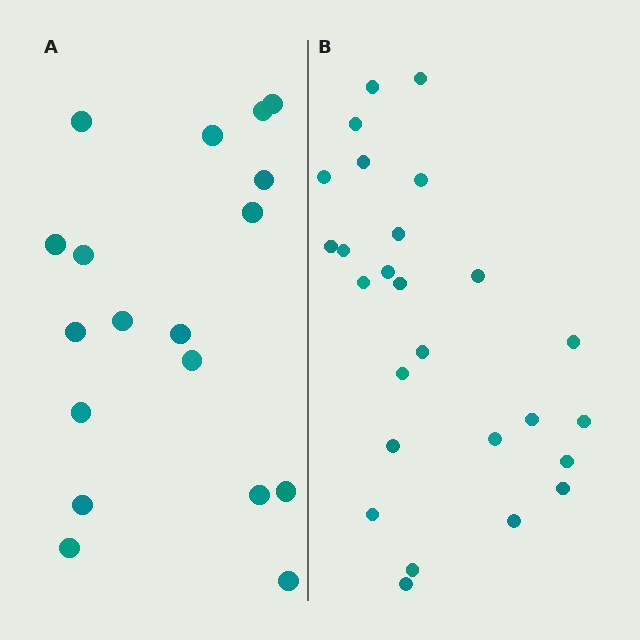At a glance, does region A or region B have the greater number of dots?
Region B (the right region) has more dots.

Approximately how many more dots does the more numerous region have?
Region B has roughly 8 or so more dots than region A.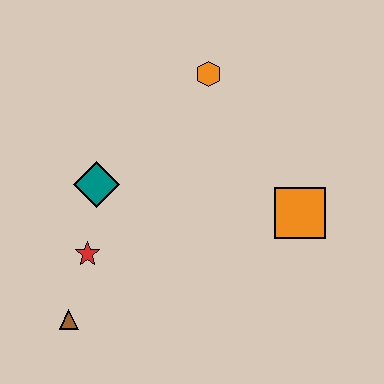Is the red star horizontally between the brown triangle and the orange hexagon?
Yes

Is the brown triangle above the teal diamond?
No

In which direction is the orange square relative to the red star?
The orange square is to the right of the red star.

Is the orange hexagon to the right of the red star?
Yes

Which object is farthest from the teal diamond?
The orange square is farthest from the teal diamond.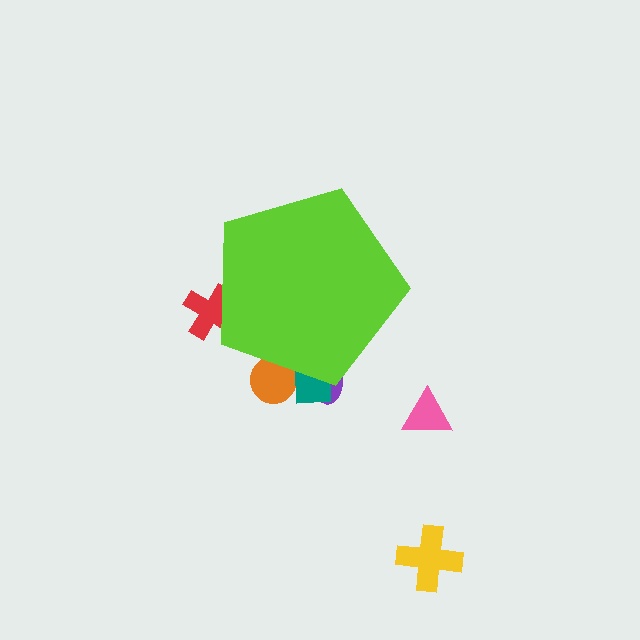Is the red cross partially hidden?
Yes, the red cross is partially hidden behind the lime pentagon.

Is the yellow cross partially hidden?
No, the yellow cross is fully visible.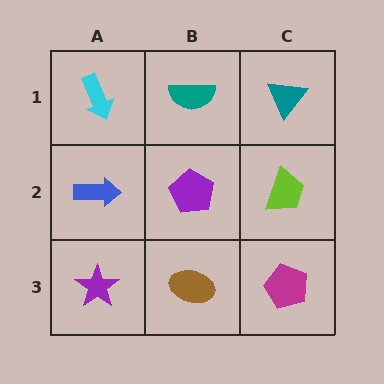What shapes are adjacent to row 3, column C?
A lime trapezoid (row 2, column C), a brown ellipse (row 3, column B).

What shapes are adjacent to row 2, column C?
A teal triangle (row 1, column C), a magenta pentagon (row 3, column C), a purple pentagon (row 2, column B).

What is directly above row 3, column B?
A purple pentagon.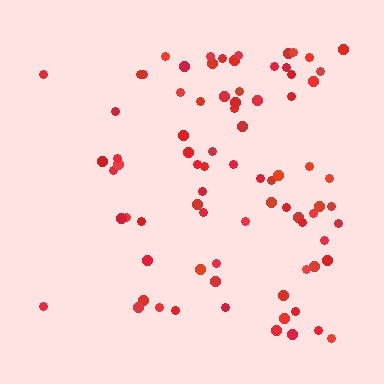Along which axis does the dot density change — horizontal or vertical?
Horizontal.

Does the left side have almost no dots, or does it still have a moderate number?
Still a moderate number, just noticeably fewer than the right.